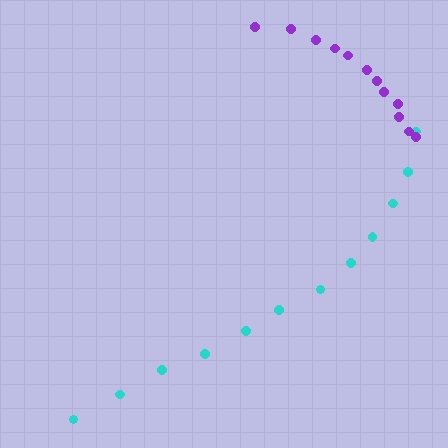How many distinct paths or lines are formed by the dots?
There are 2 distinct paths.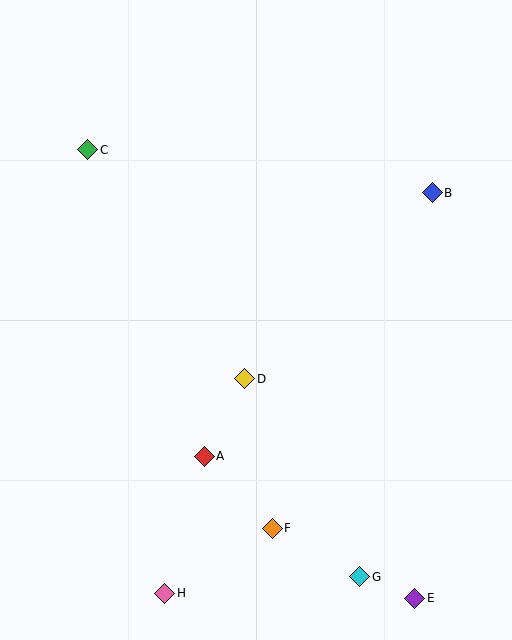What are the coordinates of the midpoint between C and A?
The midpoint between C and A is at (146, 303).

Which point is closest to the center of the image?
Point D at (245, 379) is closest to the center.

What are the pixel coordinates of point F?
Point F is at (272, 528).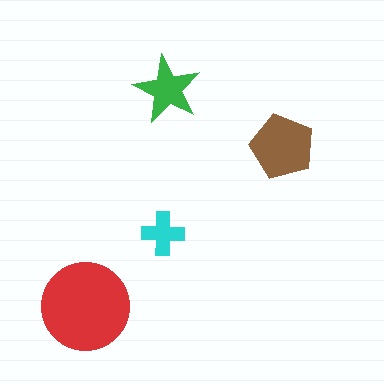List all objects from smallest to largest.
The cyan cross, the green star, the brown pentagon, the red circle.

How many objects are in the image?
There are 4 objects in the image.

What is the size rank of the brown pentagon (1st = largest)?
2nd.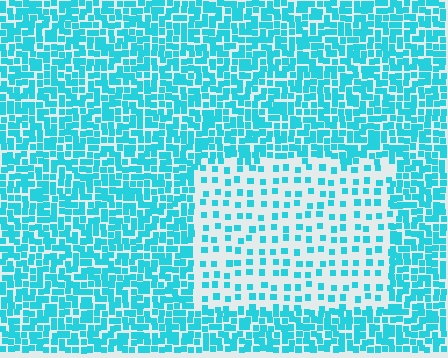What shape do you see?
I see a rectangle.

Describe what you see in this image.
The image contains small cyan elements arranged at two different densities. A rectangle-shaped region is visible where the elements are less densely packed than the surrounding area.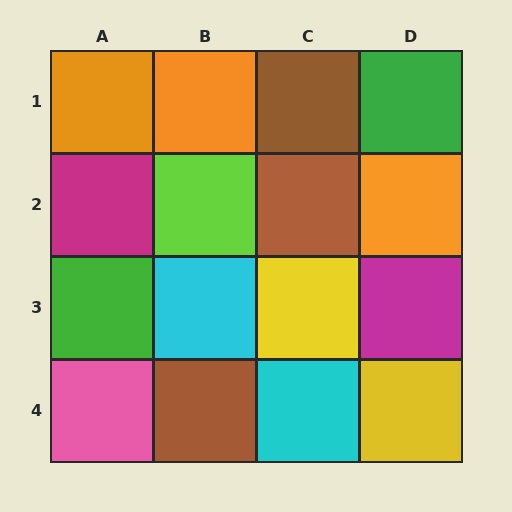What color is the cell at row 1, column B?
Orange.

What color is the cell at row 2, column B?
Lime.